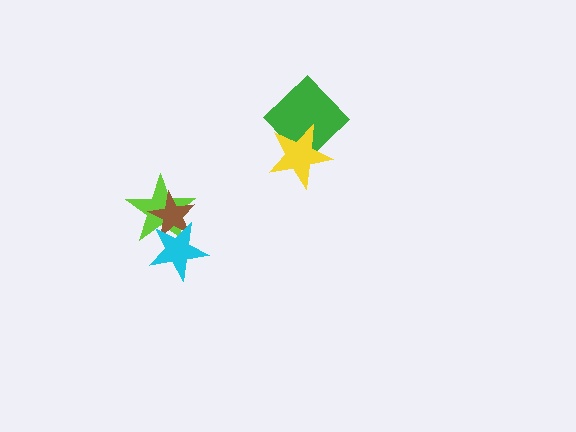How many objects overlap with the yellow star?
1 object overlaps with the yellow star.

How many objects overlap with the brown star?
2 objects overlap with the brown star.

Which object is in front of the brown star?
The cyan star is in front of the brown star.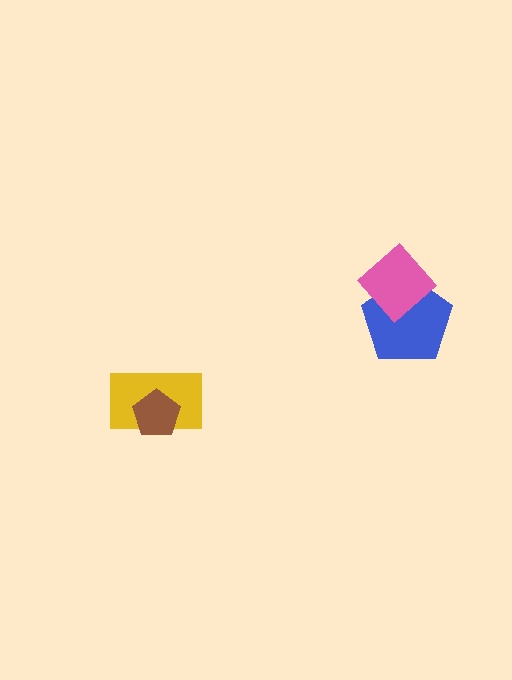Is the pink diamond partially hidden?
No, no other shape covers it.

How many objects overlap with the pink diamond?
1 object overlaps with the pink diamond.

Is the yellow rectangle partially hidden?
Yes, it is partially covered by another shape.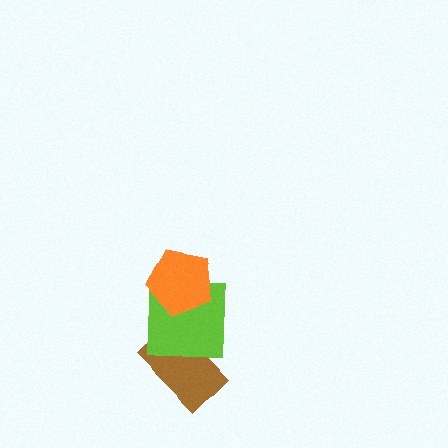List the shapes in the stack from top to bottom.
From top to bottom: the orange pentagon, the lime square, the brown rectangle.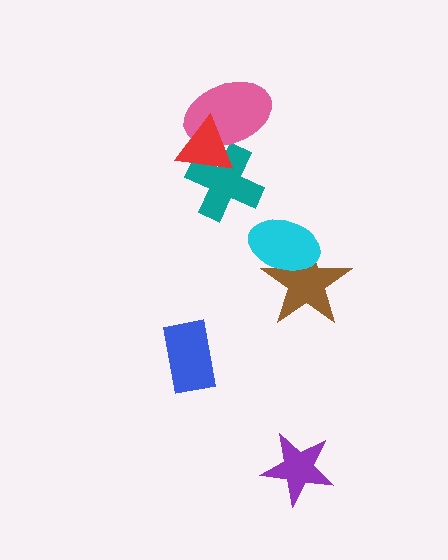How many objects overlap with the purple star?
0 objects overlap with the purple star.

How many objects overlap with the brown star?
1 object overlaps with the brown star.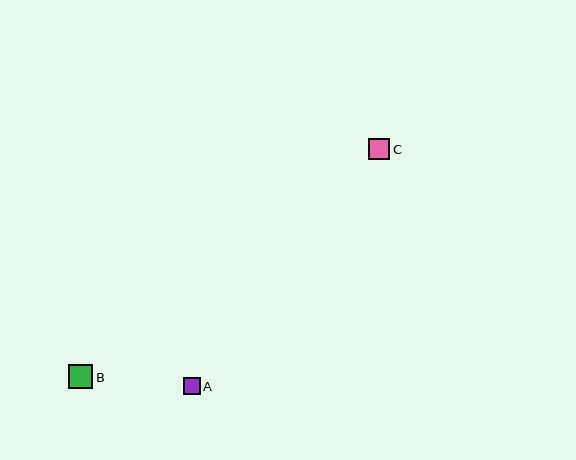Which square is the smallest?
Square A is the smallest with a size of approximately 17 pixels.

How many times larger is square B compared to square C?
Square B is approximately 1.1 times the size of square C.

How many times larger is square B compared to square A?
Square B is approximately 1.5 times the size of square A.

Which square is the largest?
Square B is the largest with a size of approximately 24 pixels.